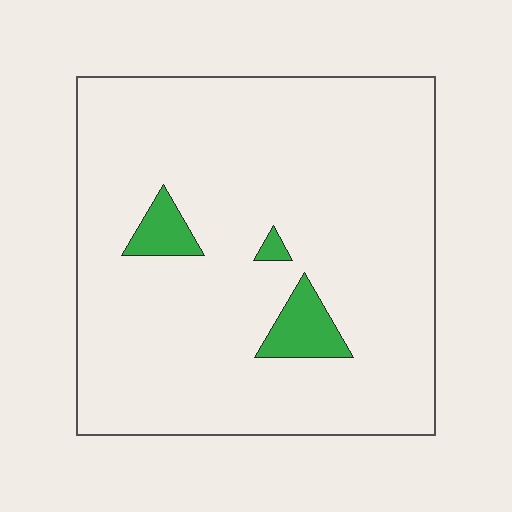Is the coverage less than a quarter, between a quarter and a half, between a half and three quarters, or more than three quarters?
Less than a quarter.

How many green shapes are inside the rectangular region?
3.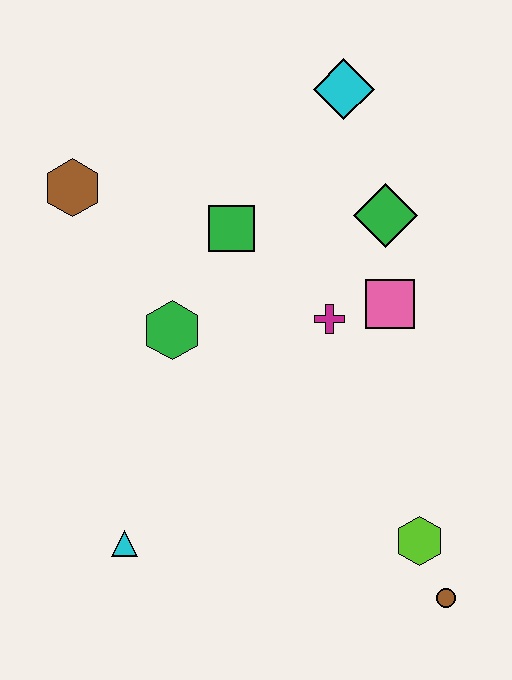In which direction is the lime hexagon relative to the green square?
The lime hexagon is below the green square.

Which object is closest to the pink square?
The magenta cross is closest to the pink square.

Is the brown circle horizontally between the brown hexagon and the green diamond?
No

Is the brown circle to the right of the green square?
Yes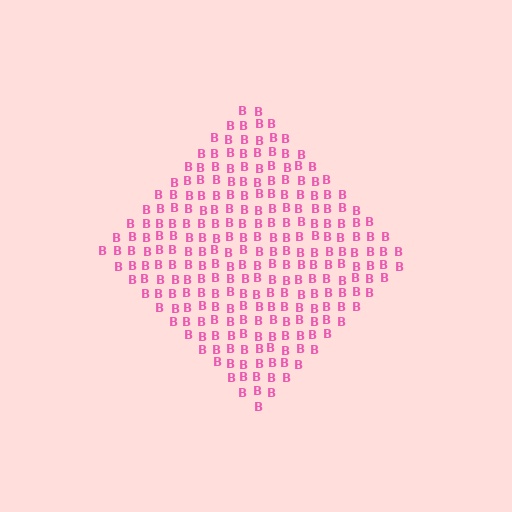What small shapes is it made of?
It is made of small letter B's.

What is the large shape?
The large shape is a diamond.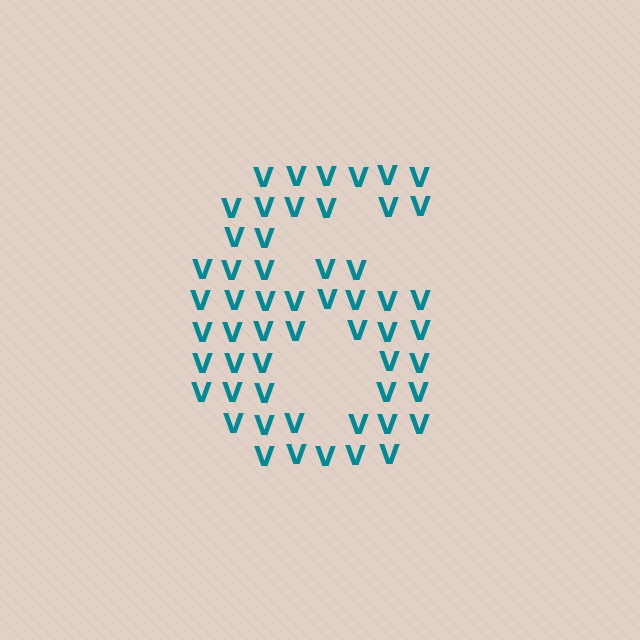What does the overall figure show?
The overall figure shows the digit 6.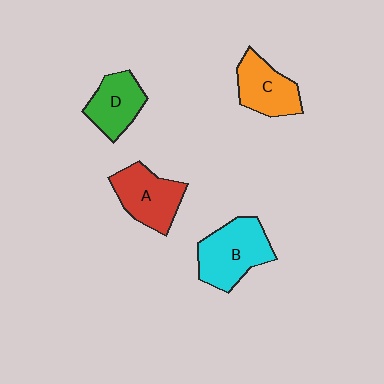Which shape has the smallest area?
Shape D (green).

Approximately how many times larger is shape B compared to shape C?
Approximately 1.3 times.